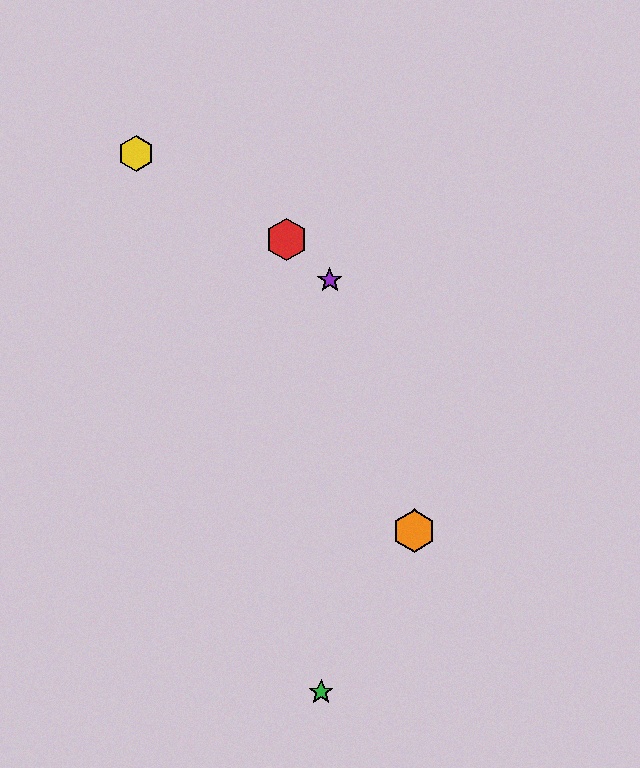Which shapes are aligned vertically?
The blue diamond, the orange hexagon are aligned vertically.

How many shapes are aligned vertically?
2 shapes (the blue diamond, the orange hexagon) are aligned vertically.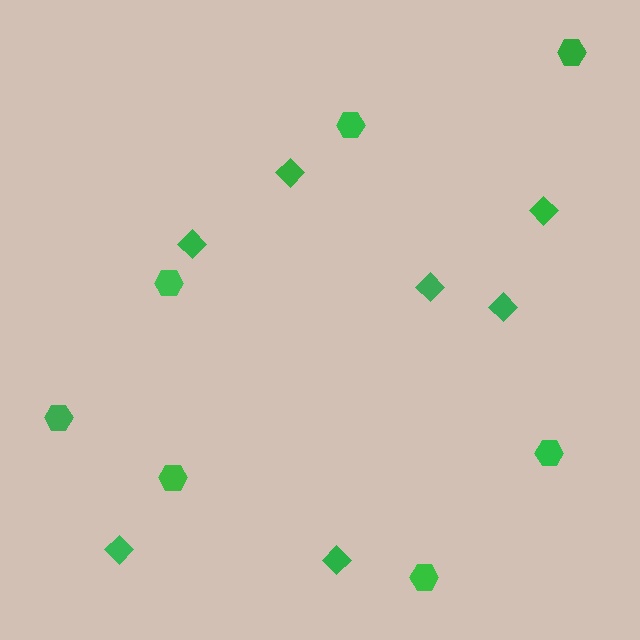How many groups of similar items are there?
There are 2 groups: one group of diamonds (7) and one group of hexagons (7).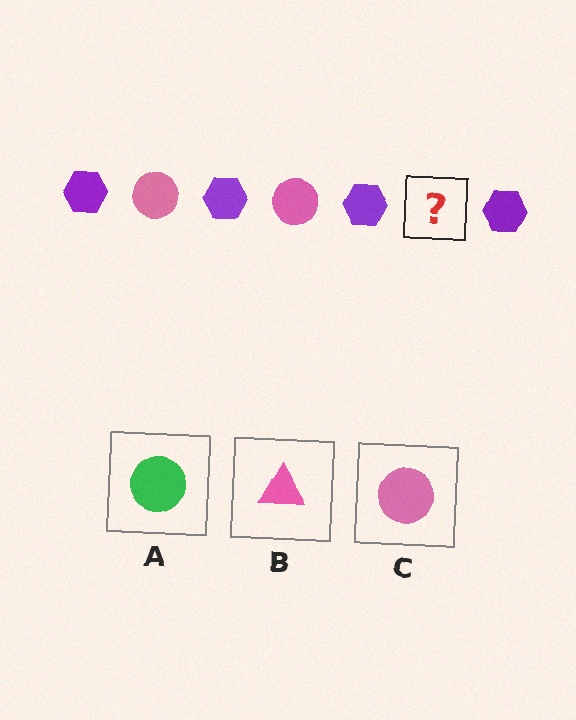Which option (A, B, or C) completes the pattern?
C.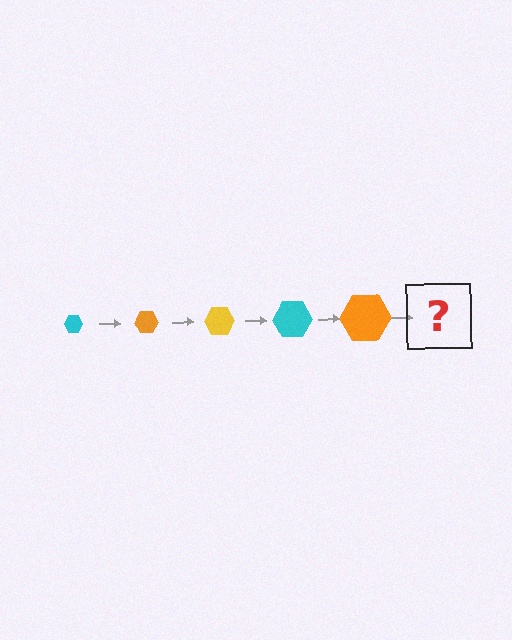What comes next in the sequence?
The next element should be a yellow hexagon, larger than the previous one.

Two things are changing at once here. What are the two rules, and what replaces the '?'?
The two rules are that the hexagon grows larger each step and the color cycles through cyan, orange, and yellow. The '?' should be a yellow hexagon, larger than the previous one.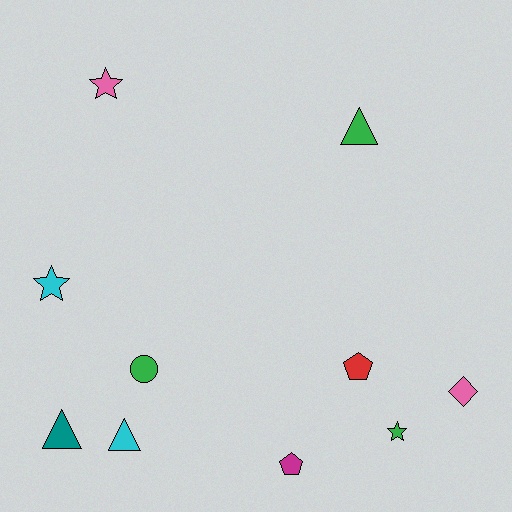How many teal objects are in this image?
There is 1 teal object.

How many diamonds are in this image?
There is 1 diamond.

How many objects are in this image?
There are 10 objects.